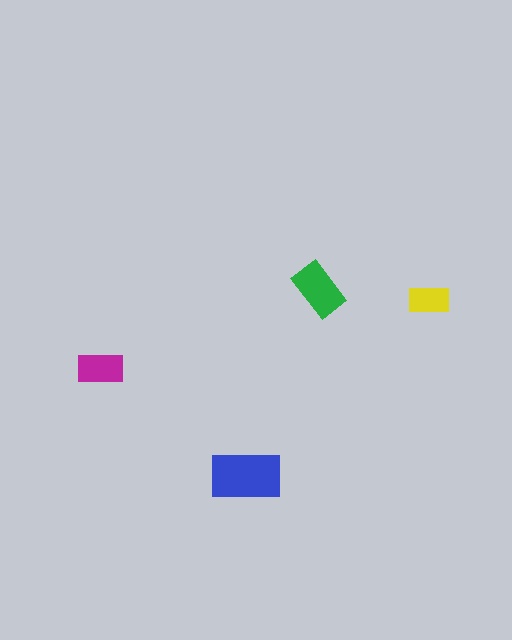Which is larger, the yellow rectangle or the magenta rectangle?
The magenta one.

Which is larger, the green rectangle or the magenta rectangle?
The green one.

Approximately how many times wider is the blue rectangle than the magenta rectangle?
About 1.5 times wider.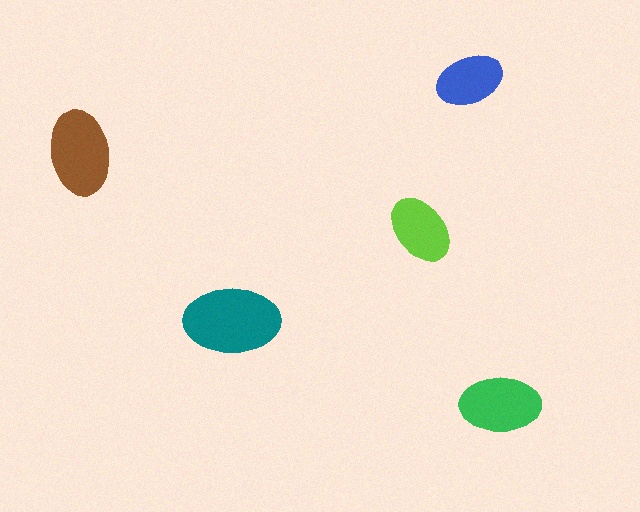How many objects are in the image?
There are 5 objects in the image.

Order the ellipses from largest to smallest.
the teal one, the brown one, the green one, the lime one, the blue one.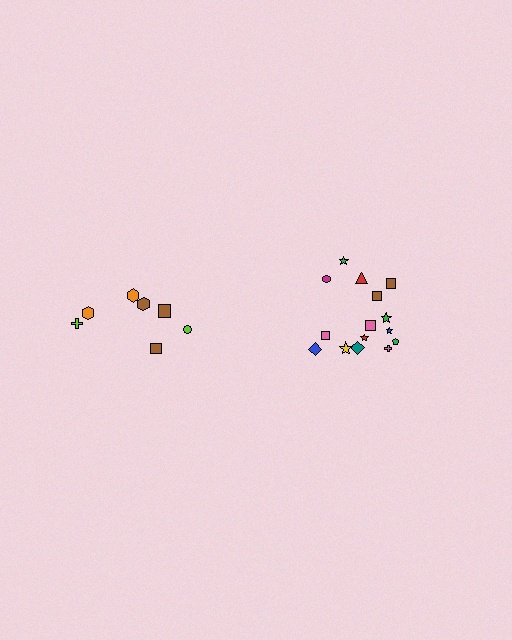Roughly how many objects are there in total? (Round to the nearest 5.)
Roughly 20 objects in total.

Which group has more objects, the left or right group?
The right group.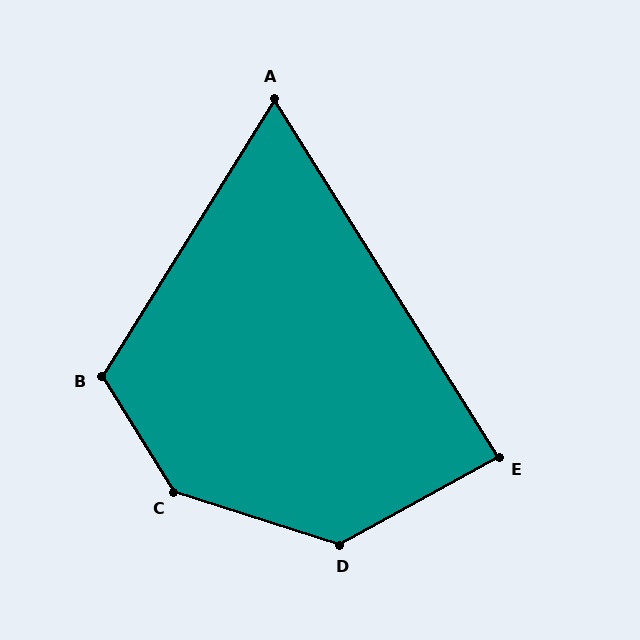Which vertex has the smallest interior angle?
A, at approximately 64 degrees.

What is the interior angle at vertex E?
Approximately 87 degrees (approximately right).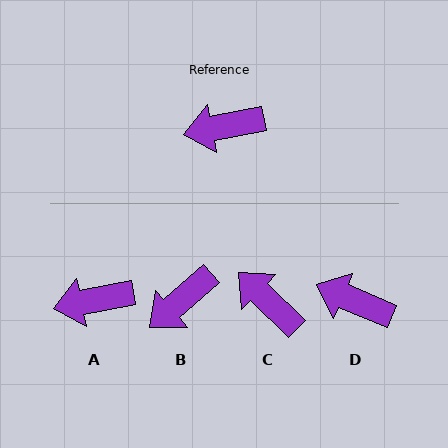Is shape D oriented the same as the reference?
No, it is off by about 34 degrees.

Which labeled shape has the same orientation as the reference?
A.